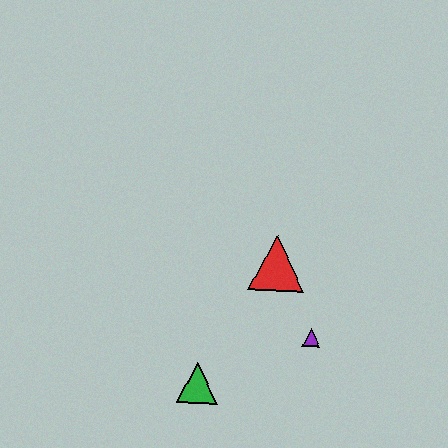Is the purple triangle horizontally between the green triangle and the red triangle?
No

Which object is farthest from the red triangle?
The green triangle is farthest from the red triangle.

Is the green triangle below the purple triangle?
Yes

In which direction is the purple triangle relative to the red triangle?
The purple triangle is below the red triangle.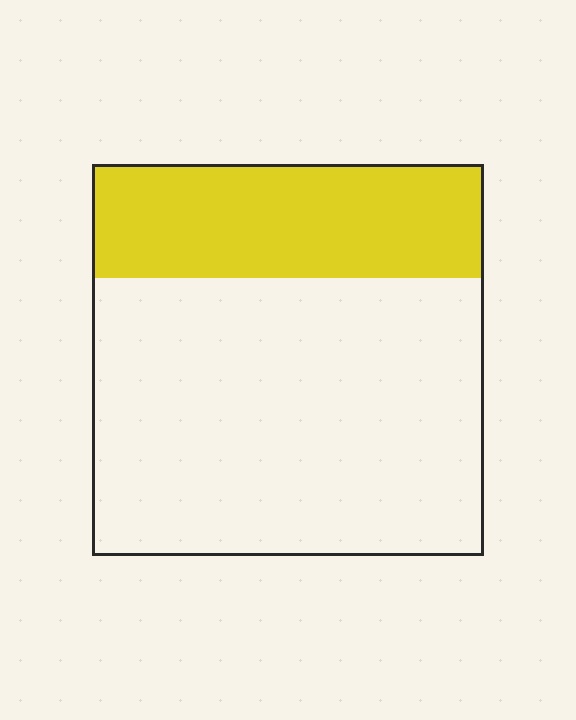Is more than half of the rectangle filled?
No.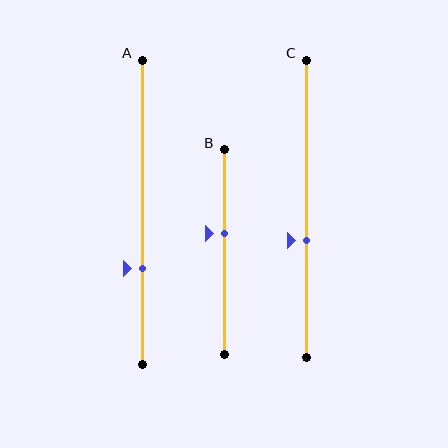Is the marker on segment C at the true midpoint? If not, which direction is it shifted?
No, the marker on segment C is shifted downward by about 11% of the segment length.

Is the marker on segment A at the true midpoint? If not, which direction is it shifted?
No, the marker on segment A is shifted downward by about 18% of the segment length.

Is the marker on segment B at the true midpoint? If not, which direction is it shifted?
No, the marker on segment B is shifted upward by about 9% of the segment length.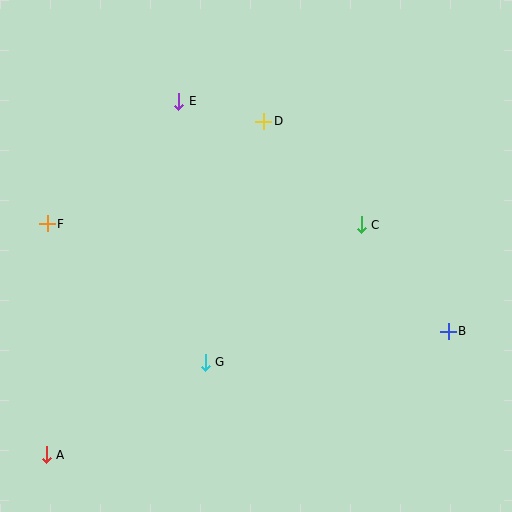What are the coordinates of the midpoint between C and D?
The midpoint between C and D is at (313, 173).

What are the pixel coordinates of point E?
Point E is at (179, 101).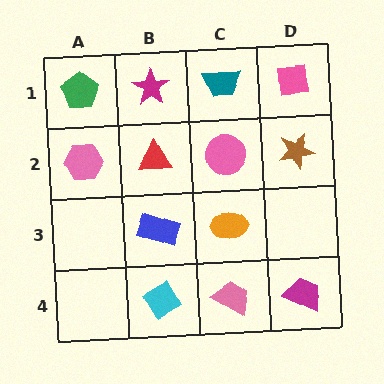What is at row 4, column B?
A cyan diamond.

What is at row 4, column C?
A pink trapezoid.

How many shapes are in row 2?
4 shapes.